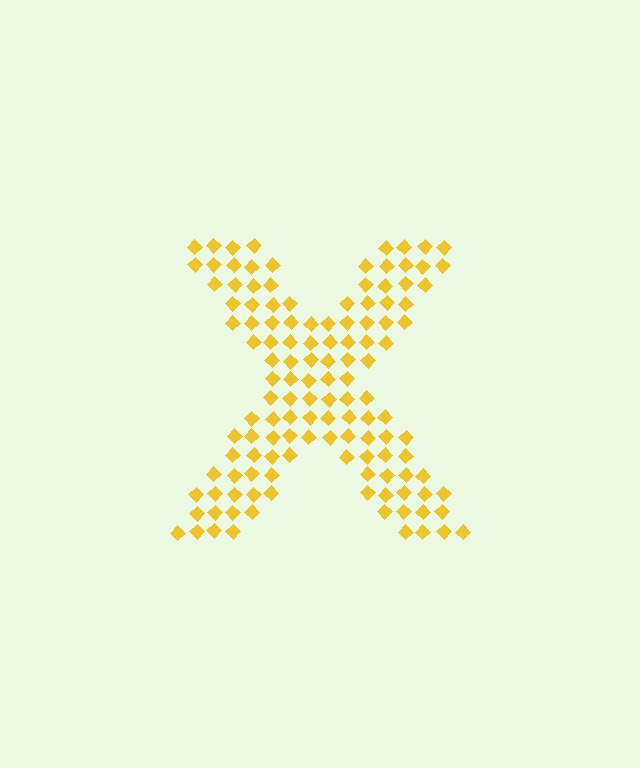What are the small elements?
The small elements are diamonds.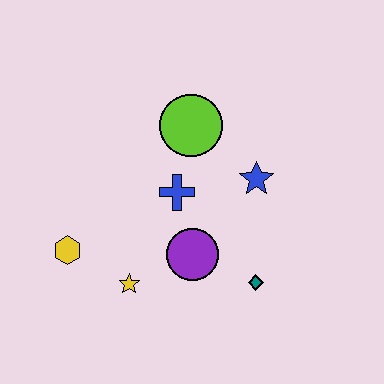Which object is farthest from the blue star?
The yellow hexagon is farthest from the blue star.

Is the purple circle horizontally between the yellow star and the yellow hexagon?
No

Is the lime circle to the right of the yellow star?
Yes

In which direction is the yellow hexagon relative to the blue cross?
The yellow hexagon is to the left of the blue cross.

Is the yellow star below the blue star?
Yes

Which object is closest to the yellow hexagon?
The yellow star is closest to the yellow hexagon.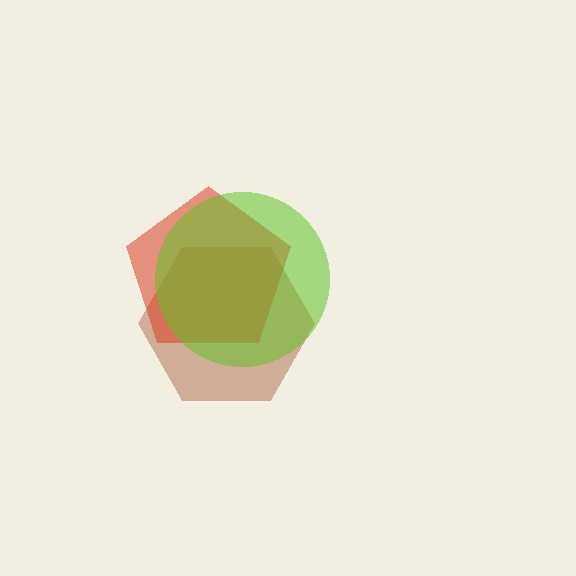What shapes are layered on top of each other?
The layered shapes are: a brown hexagon, a red pentagon, a lime circle.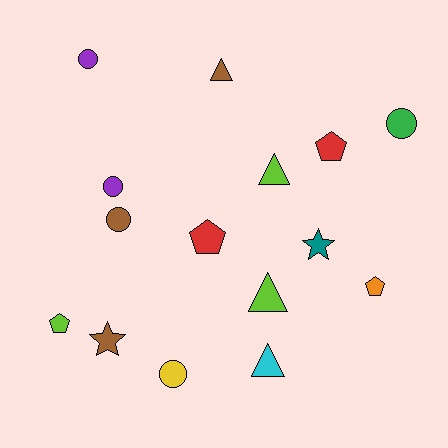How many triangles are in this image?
There are 4 triangles.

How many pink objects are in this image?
There are no pink objects.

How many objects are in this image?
There are 15 objects.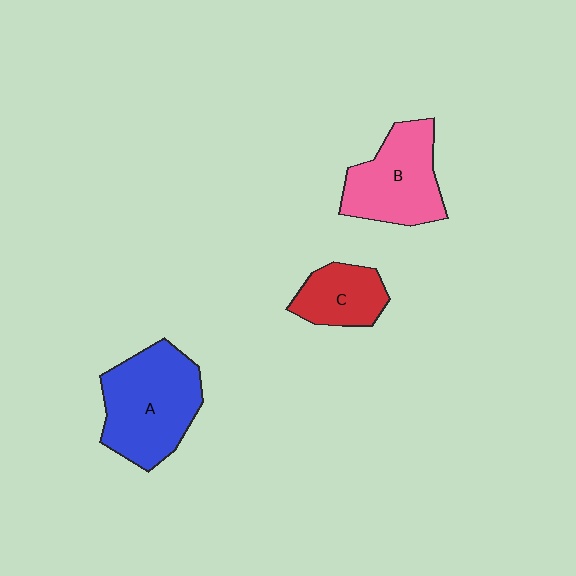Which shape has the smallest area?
Shape C (red).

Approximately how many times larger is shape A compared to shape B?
Approximately 1.2 times.